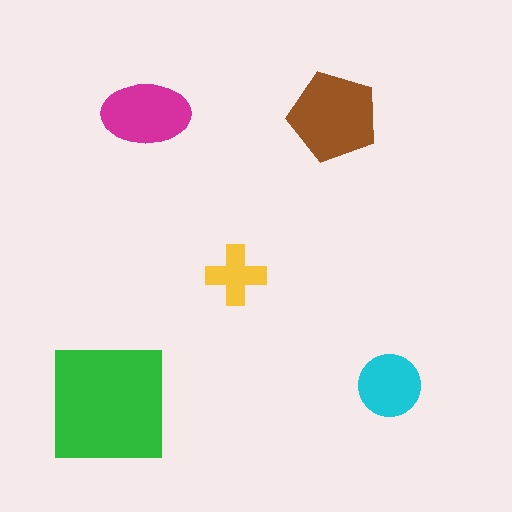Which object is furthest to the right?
The cyan circle is rightmost.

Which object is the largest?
The green square.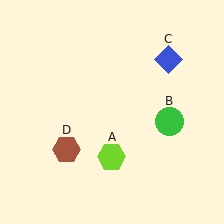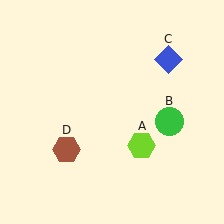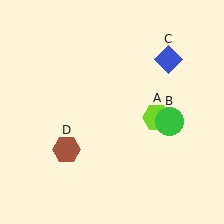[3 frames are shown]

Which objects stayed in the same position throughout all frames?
Green circle (object B) and blue diamond (object C) and brown hexagon (object D) remained stationary.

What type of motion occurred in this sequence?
The lime hexagon (object A) rotated counterclockwise around the center of the scene.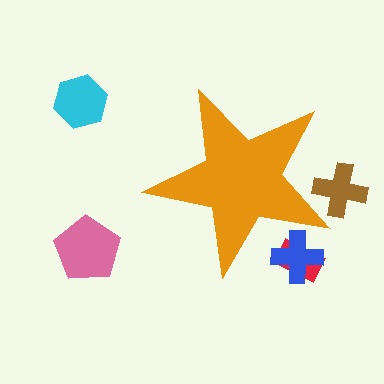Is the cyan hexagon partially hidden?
No, the cyan hexagon is fully visible.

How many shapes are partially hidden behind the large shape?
3 shapes are partially hidden.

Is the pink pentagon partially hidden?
No, the pink pentagon is fully visible.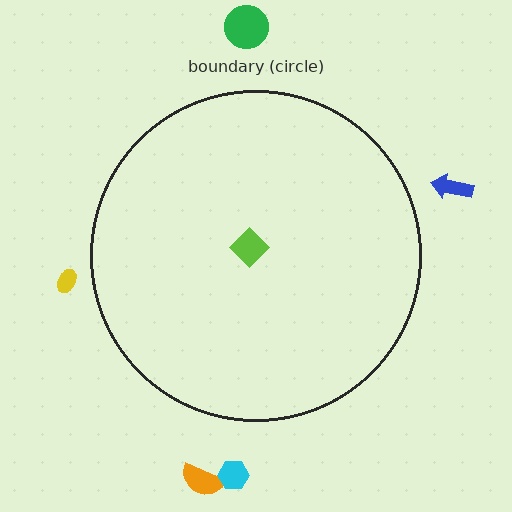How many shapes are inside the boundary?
1 inside, 5 outside.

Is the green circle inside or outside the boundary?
Outside.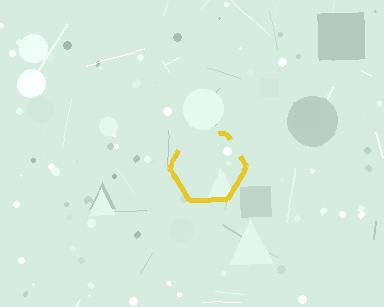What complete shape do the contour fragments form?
The contour fragments form a hexagon.